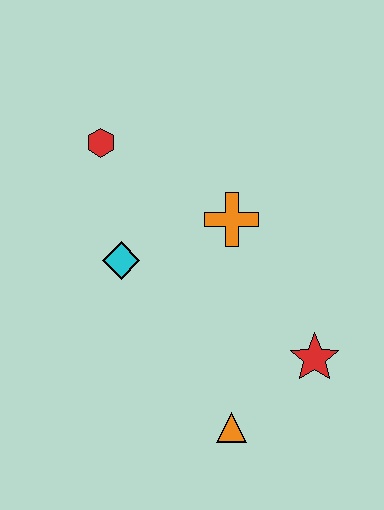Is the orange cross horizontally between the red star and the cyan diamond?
Yes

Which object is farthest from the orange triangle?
The red hexagon is farthest from the orange triangle.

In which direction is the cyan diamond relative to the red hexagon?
The cyan diamond is below the red hexagon.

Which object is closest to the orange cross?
The cyan diamond is closest to the orange cross.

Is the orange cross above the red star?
Yes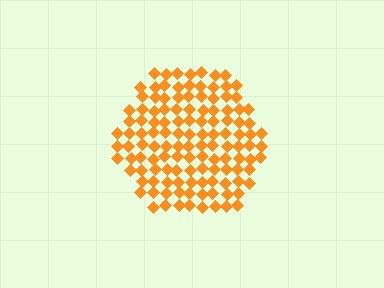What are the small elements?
The small elements are diamonds.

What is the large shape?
The large shape is a hexagon.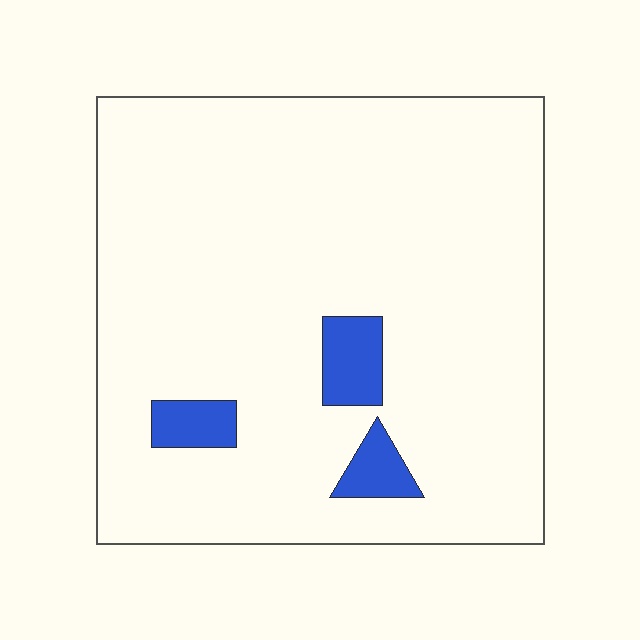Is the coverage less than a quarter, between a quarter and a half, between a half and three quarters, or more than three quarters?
Less than a quarter.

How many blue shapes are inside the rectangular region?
3.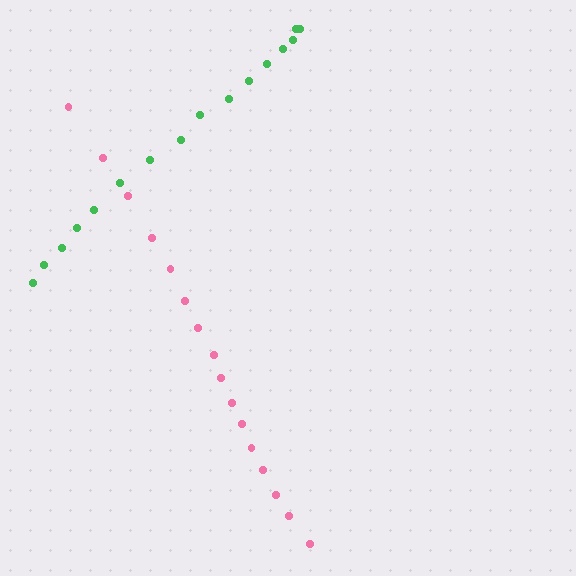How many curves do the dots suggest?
There are 2 distinct paths.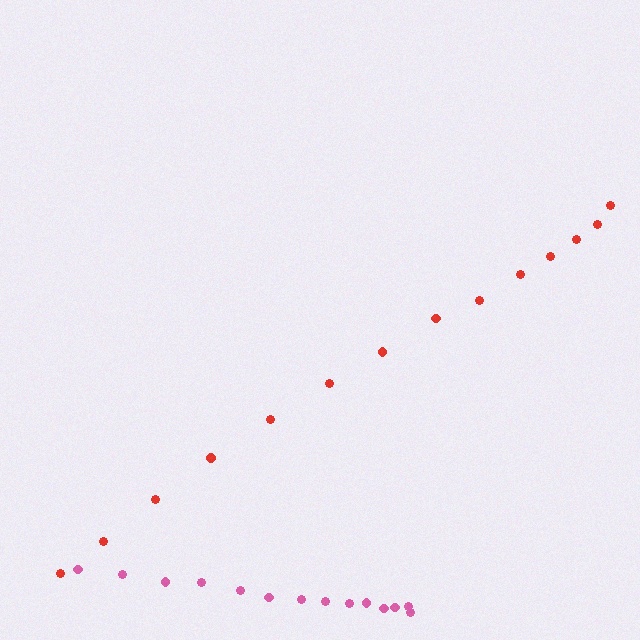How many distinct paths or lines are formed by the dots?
There are 2 distinct paths.